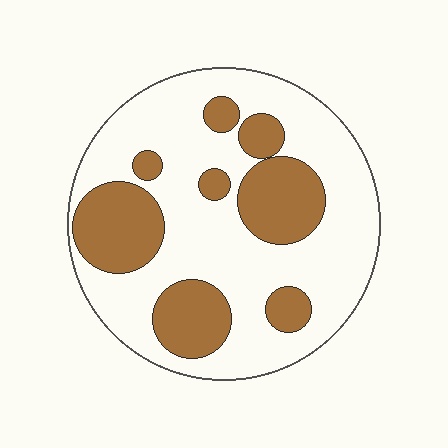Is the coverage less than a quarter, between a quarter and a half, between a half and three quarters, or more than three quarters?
Between a quarter and a half.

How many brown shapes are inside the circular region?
8.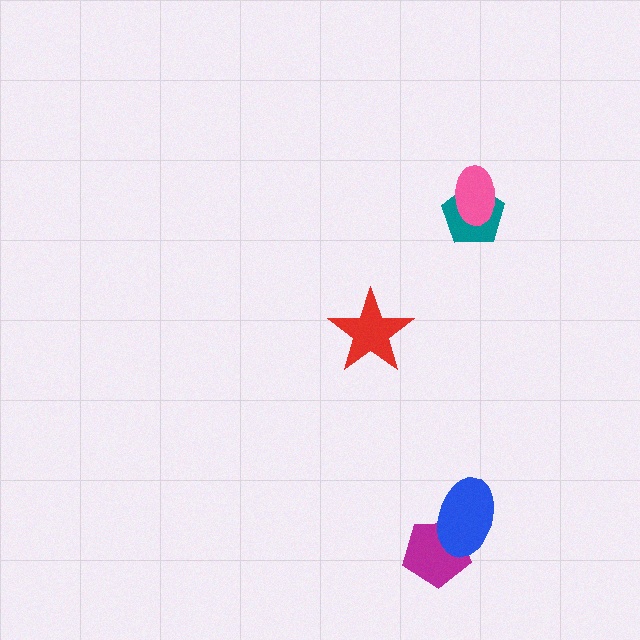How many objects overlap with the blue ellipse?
1 object overlaps with the blue ellipse.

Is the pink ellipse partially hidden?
No, no other shape covers it.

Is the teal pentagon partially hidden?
Yes, it is partially covered by another shape.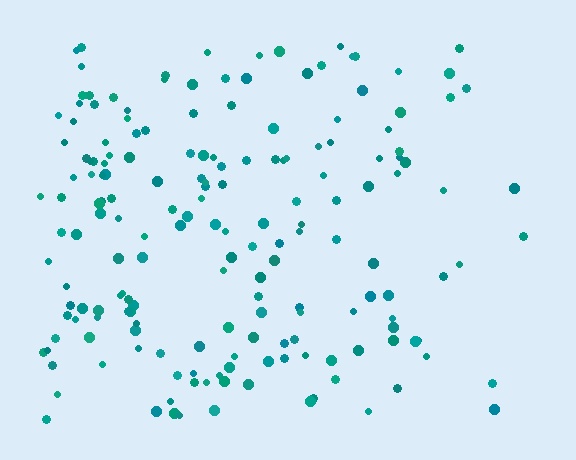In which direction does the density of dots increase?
From right to left, with the left side densest.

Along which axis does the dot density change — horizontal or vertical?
Horizontal.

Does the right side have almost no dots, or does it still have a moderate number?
Still a moderate number, just noticeably fewer than the left.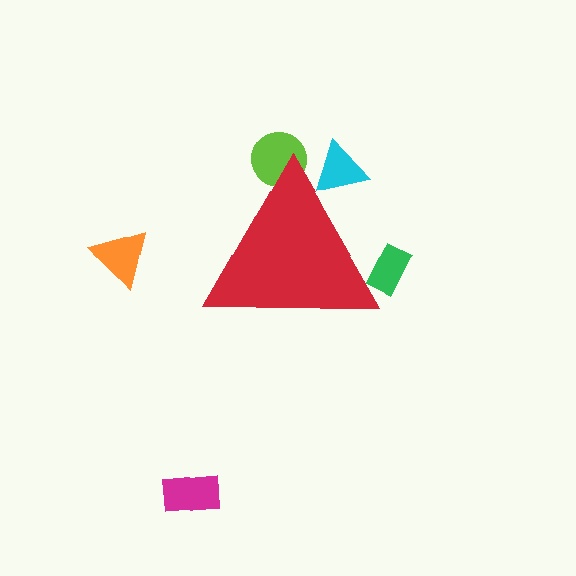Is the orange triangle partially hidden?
No, the orange triangle is fully visible.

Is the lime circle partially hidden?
Yes, the lime circle is partially hidden behind the red triangle.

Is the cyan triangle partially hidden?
Yes, the cyan triangle is partially hidden behind the red triangle.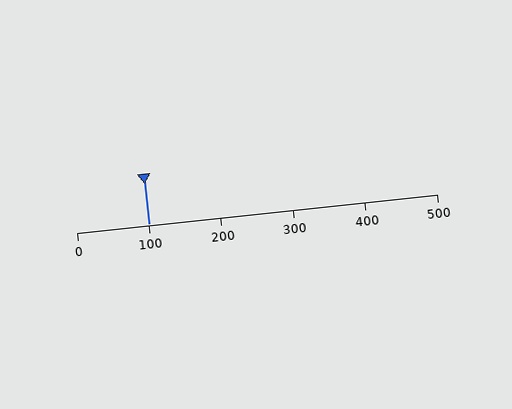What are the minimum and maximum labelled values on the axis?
The axis runs from 0 to 500.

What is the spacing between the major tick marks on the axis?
The major ticks are spaced 100 apart.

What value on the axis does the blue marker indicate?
The marker indicates approximately 100.